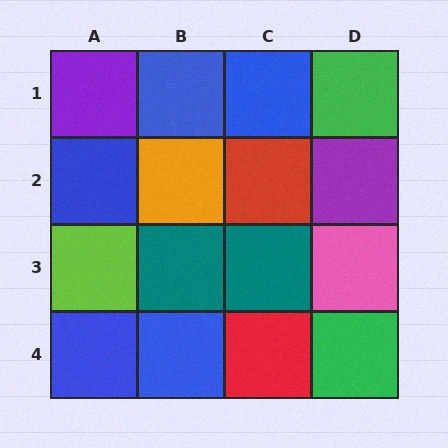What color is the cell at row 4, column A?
Blue.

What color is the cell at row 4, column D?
Green.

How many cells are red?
2 cells are red.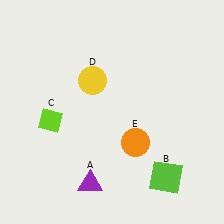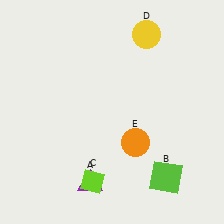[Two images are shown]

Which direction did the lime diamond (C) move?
The lime diamond (C) moved down.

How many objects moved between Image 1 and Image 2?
2 objects moved between the two images.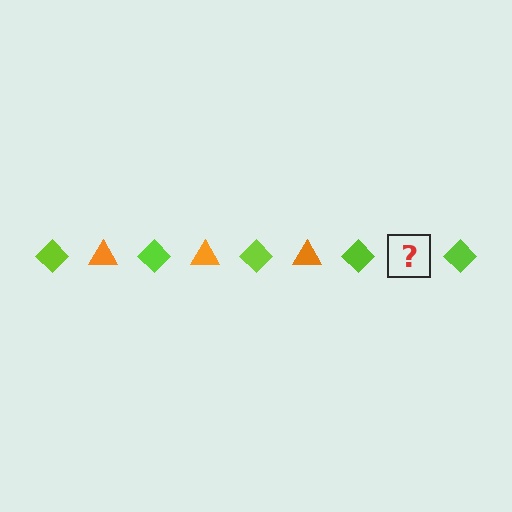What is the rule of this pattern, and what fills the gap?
The rule is that the pattern alternates between lime diamond and orange triangle. The gap should be filled with an orange triangle.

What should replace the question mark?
The question mark should be replaced with an orange triangle.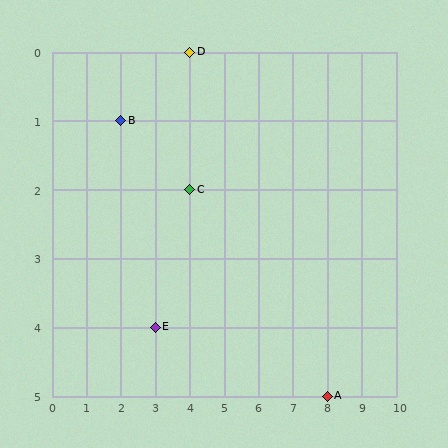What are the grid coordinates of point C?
Point C is at grid coordinates (4, 2).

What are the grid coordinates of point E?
Point E is at grid coordinates (3, 4).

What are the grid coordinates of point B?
Point B is at grid coordinates (2, 1).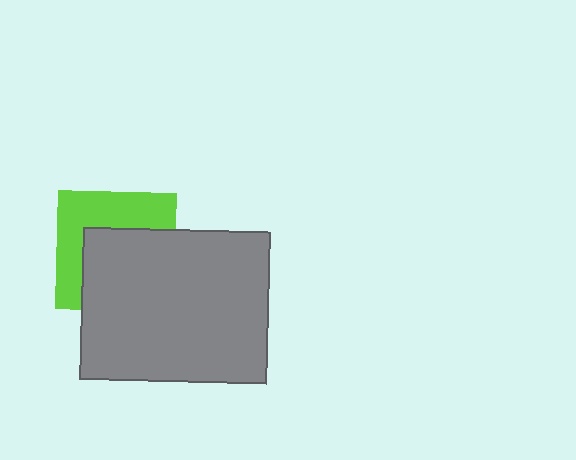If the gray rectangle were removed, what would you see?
You would see the complete lime square.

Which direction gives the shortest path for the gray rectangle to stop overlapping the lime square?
Moving toward the lower-right gives the shortest separation.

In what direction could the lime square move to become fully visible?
The lime square could move toward the upper-left. That would shift it out from behind the gray rectangle entirely.